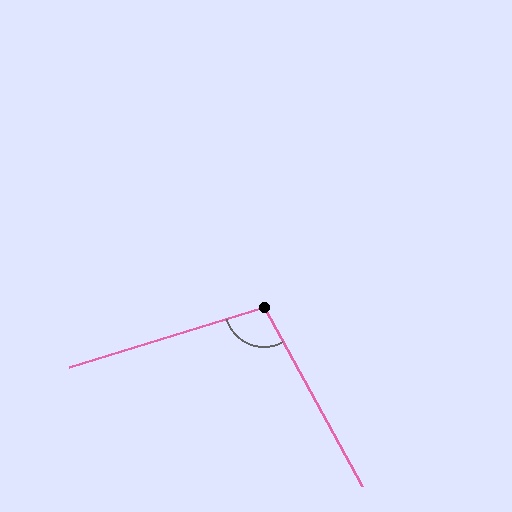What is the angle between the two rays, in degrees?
Approximately 102 degrees.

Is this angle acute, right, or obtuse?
It is obtuse.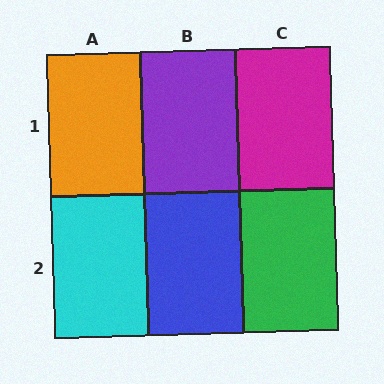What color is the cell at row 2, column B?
Blue.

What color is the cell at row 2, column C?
Green.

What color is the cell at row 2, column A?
Cyan.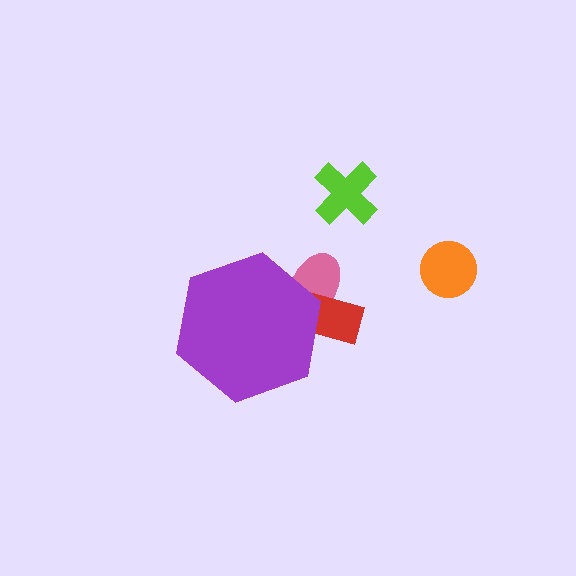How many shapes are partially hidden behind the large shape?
2 shapes are partially hidden.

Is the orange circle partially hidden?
No, the orange circle is fully visible.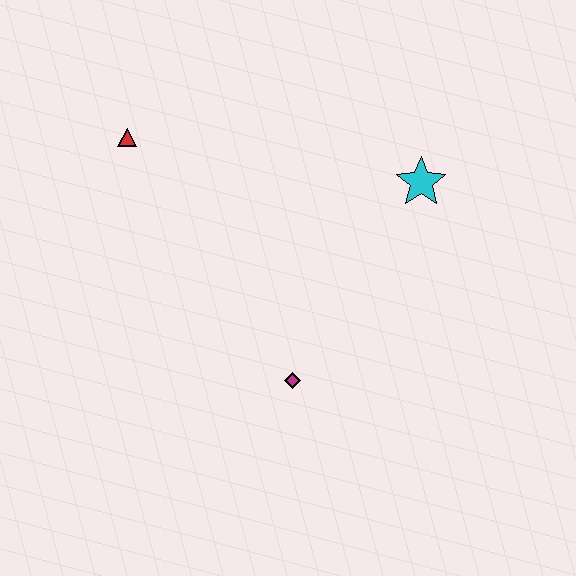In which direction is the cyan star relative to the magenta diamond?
The cyan star is above the magenta diamond.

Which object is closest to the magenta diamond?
The cyan star is closest to the magenta diamond.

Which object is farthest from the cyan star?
The red triangle is farthest from the cyan star.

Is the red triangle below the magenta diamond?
No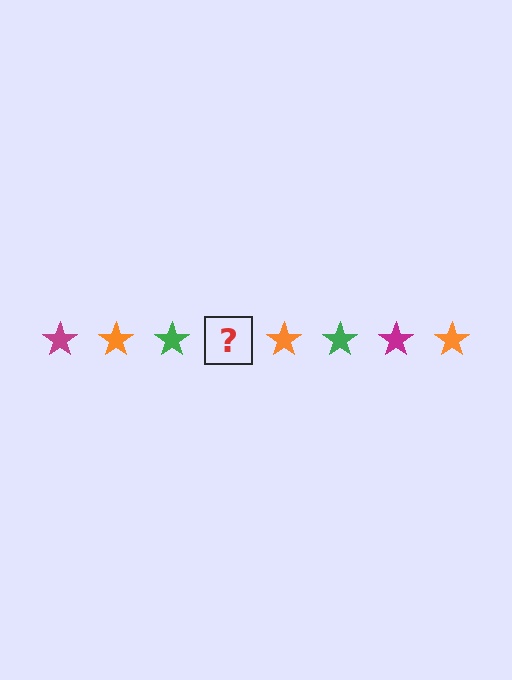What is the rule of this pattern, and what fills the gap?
The rule is that the pattern cycles through magenta, orange, green stars. The gap should be filled with a magenta star.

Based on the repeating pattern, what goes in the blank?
The blank should be a magenta star.